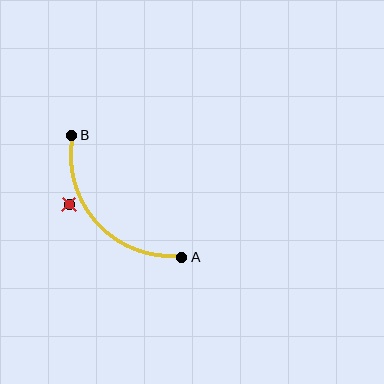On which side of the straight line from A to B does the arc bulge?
The arc bulges below and to the left of the straight line connecting A and B.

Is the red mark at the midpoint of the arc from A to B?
No — the red mark does not lie on the arc at all. It sits slightly outside the curve.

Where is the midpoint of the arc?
The arc midpoint is the point on the curve farthest from the straight line joining A and B. It sits below and to the left of that line.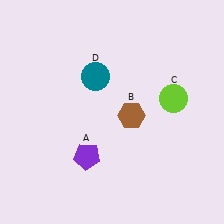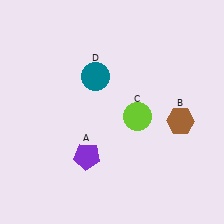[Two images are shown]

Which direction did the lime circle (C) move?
The lime circle (C) moved left.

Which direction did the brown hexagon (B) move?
The brown hexagon (B) moved right.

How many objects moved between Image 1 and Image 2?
2 objects moved between the two images.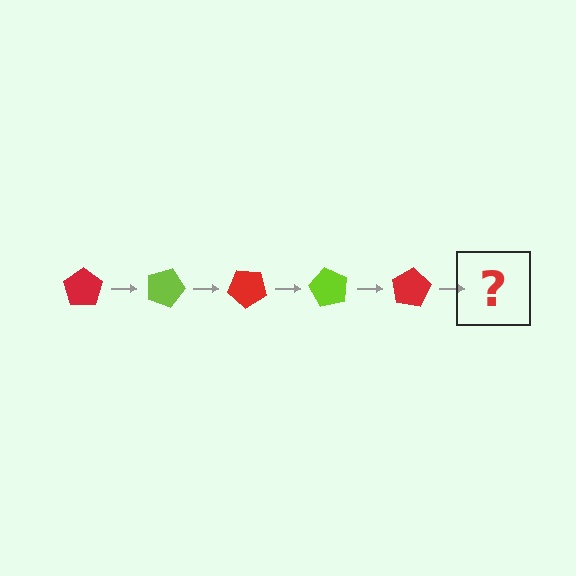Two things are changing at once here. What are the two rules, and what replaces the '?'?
The two rules are that it rotates 20 degrees each step and the color cycles through red and lime. The '?' should be a lime pentagon, rotated 100 degrees from the start.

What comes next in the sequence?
The next element should be a lime pentagon, rotated 100 degrees from the start.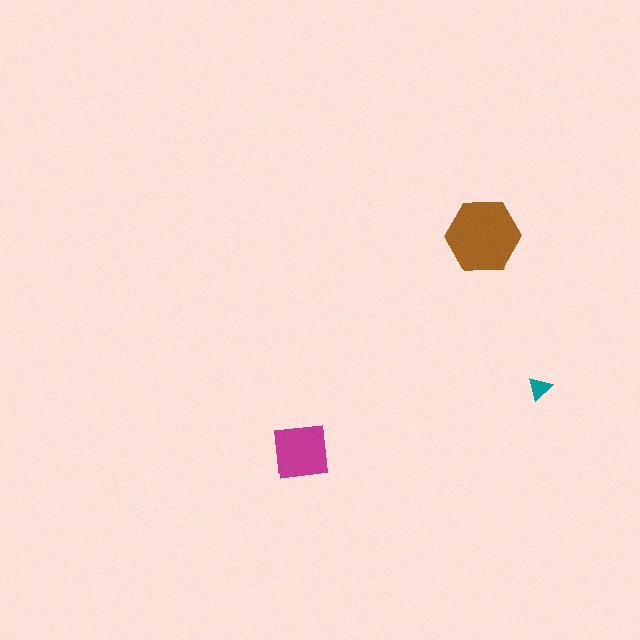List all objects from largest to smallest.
The brown hexagon, the magenta square, the teal triangle.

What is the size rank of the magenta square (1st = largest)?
2nd.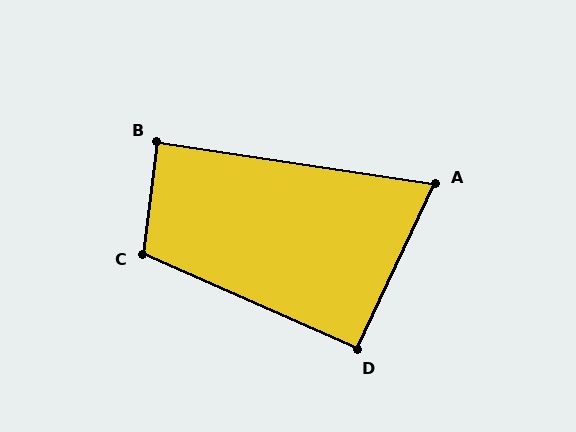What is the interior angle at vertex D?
Approximately 91 degrees (approximately right).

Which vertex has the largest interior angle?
C, at approximately 106 degrees.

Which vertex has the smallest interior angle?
A, at approximately 74 degrees.